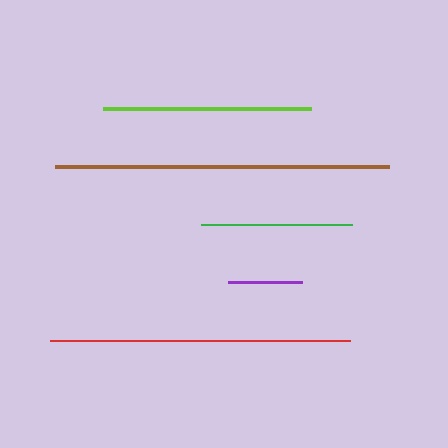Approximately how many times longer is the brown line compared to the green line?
The brown line is approximately 2.2 times the length of the green line.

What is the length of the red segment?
The red segment is approximately 300 pixels long.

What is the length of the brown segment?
The brown segment is approximately 334 pixels long.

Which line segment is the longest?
The brown line is the longest at approximately 334 pixels.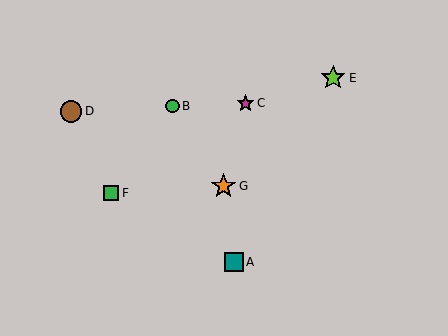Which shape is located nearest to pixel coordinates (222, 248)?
The teal square (labeled A) at (234, 262) is nearest to that location.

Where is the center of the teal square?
The center of the teal square is at (234, 262).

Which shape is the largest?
The orange star (labeled G) is the largest.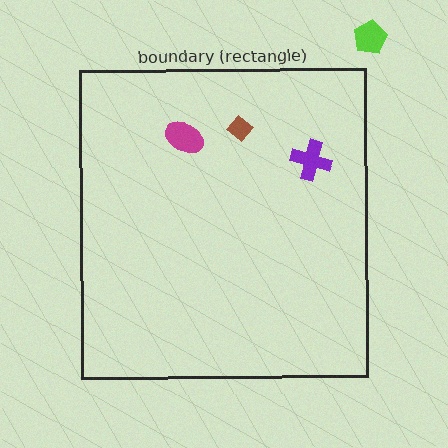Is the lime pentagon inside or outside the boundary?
Outside.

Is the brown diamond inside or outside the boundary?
Inside.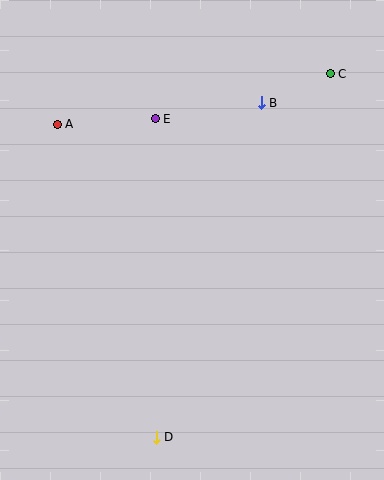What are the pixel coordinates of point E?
Point E is at (155, 119).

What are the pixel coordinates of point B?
Point B is at (261, 103).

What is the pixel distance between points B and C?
The distance between B and C is 75 pixels.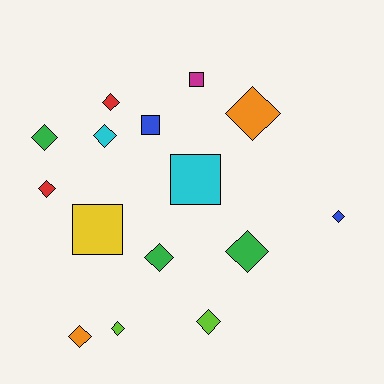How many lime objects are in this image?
There are 2 lime objects.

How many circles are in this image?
There are no circles.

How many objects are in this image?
There are 15 objects.